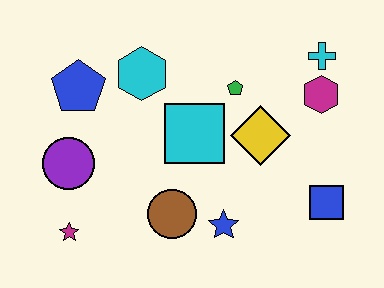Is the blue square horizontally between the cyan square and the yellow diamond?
No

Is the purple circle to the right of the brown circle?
No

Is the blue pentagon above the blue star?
Yes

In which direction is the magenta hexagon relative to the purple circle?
The magenta hexagon is to the right of the purple circle.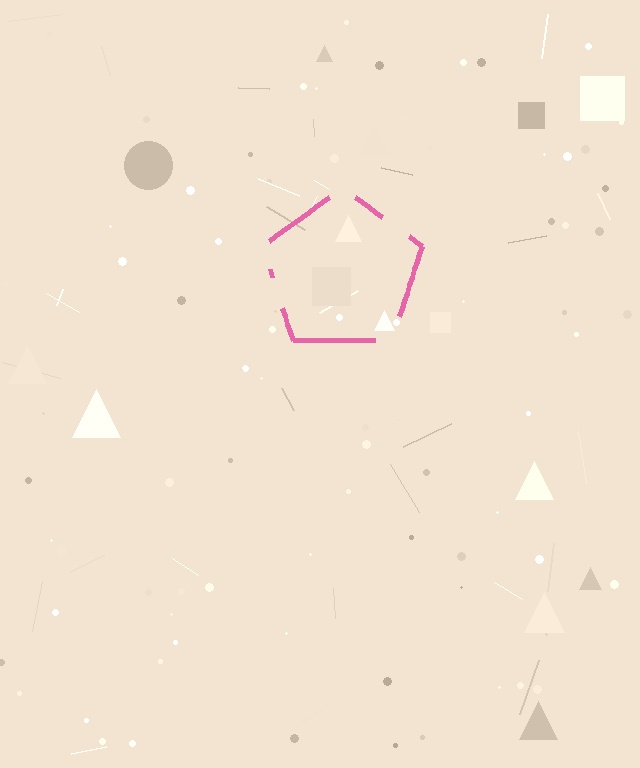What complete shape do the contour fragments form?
The contour fragments form a pentagon.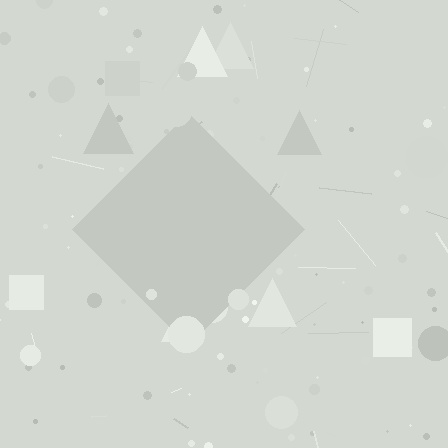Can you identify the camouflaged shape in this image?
The camouflaged shape is a diamond.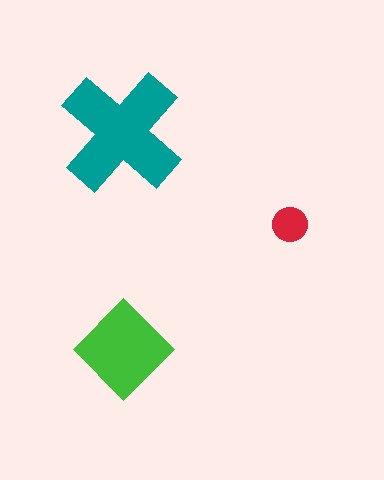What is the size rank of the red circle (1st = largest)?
3rd.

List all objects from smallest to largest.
The red circle, the green diamond, the teal cross.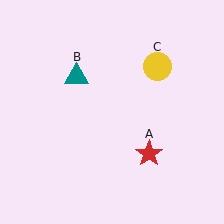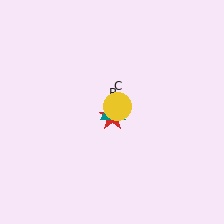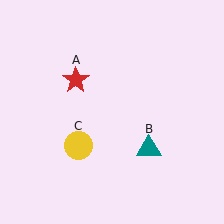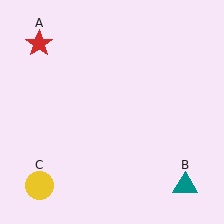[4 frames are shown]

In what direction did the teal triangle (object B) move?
The teal triangle (object B) moved down and to the right.